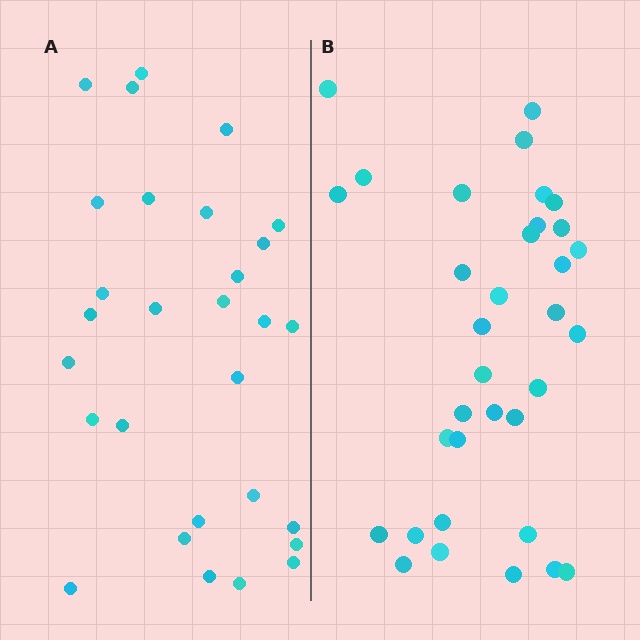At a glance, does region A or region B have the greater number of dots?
Region B (the right region) has more dots.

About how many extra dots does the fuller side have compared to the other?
Region B has about 5 more dots than region A.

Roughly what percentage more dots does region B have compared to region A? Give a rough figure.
About 15% more.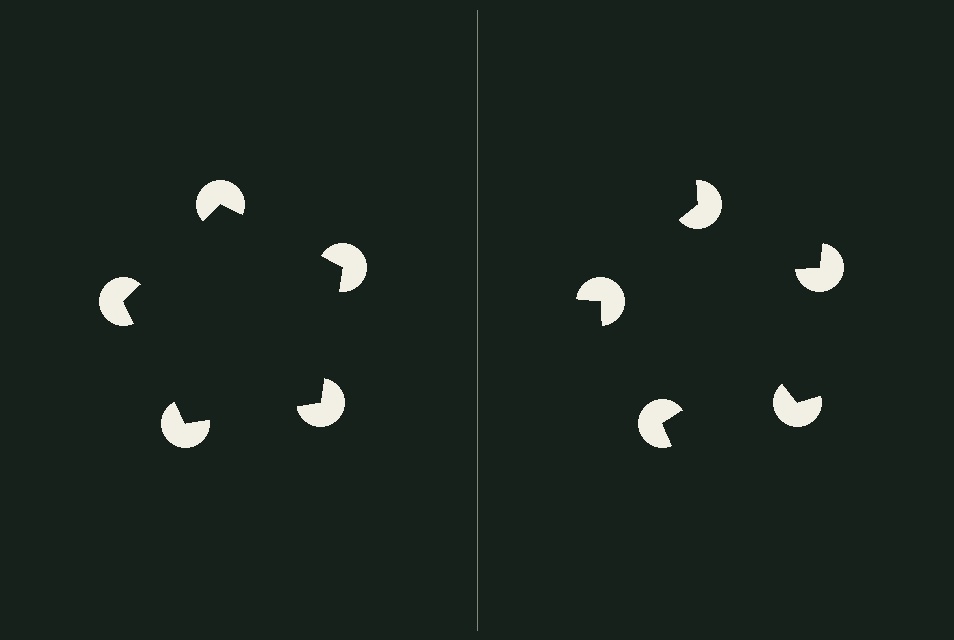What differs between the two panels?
The pac-man discs are positioned identically on both sides; only the wedge orientations differ. On the left they align to a pentagon; on the right they are misaligned.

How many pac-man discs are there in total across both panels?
10 — 5 on each side.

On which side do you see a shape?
An illusory pentagon appears on the left side. On the right side the wedge cuts are rotated, so no coherent shape forms.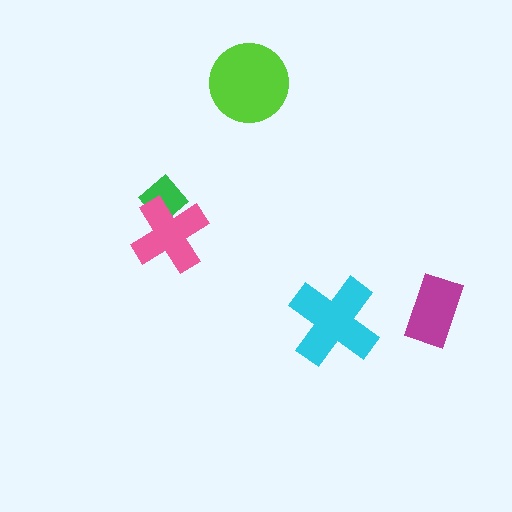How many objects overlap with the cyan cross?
0 objects overlap with the cyan cross.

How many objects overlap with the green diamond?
1 object overlaps with the green diamond.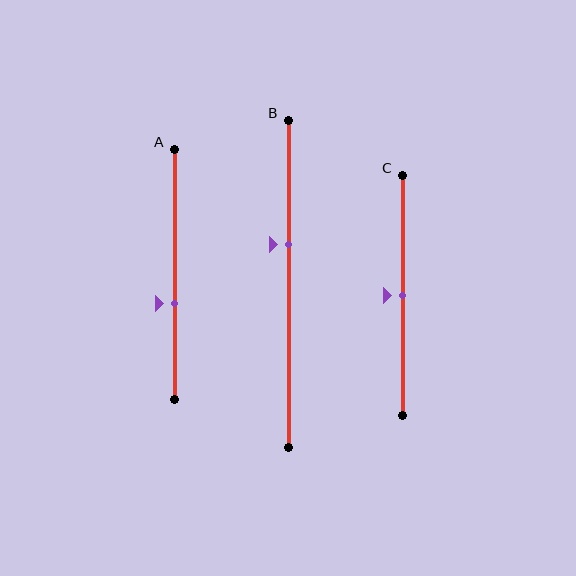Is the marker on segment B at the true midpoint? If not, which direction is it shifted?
No, the marker on segment B is shifted upward by about 12% of the segment length.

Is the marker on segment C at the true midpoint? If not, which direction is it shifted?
Yes, the marker on segment C is at the true midpoint.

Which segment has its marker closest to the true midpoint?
Segment C has its marker closest to the true midpoint.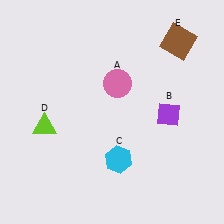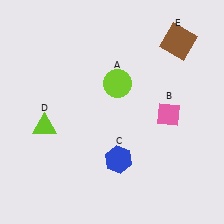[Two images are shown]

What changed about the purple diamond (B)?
In Image 1, B is purple. In Image 2, it changed to pink.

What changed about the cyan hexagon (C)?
In Image 1, C is cyan. In Image 2, it changed to blue.